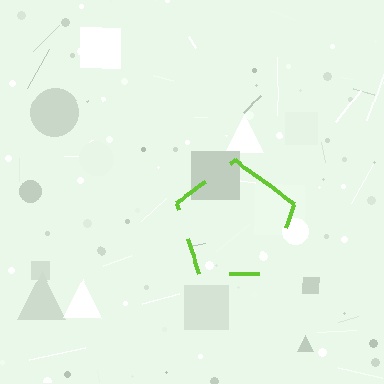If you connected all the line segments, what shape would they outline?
They would outline a pentagon.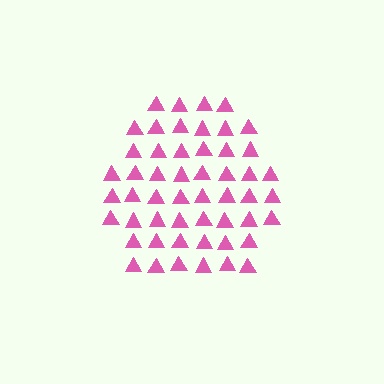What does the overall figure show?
The overall figure shows a hexagon.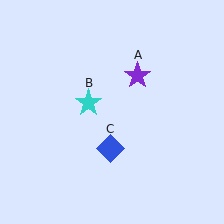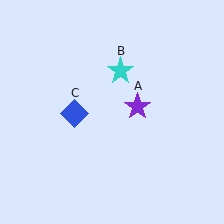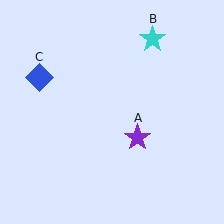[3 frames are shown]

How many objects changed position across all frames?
3 objects changed position: purple star (object A), cyan star (object B), blue diamond (object C).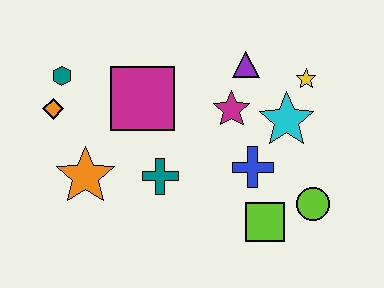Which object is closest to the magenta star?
The purple triangle is closest to the magenta star.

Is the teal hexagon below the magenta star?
No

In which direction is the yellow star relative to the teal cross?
The yellow star is to the right of the teal cross.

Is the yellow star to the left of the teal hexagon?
No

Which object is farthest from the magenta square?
The lime circle is farthest from the magenta square.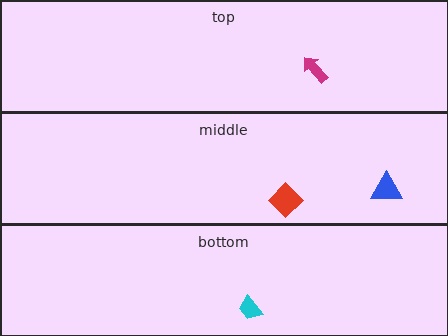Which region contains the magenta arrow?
The top region.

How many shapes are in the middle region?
2.